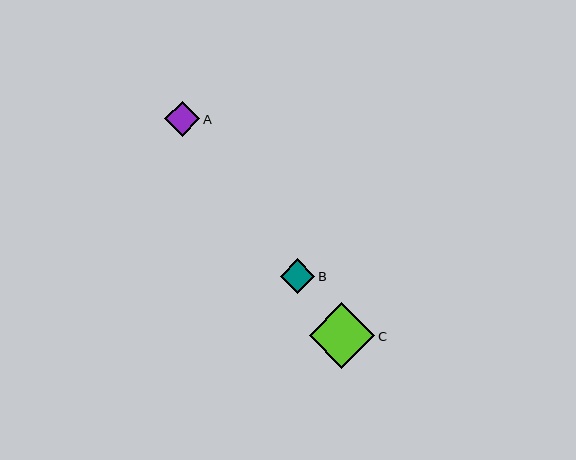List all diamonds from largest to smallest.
From largest to smallest: C, A, B.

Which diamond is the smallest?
Diamond B is the smallest with a size of approximately 35 pixels.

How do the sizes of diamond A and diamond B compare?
Diamond A and diamond B are approximately the same size.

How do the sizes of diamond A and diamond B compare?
Diamond A and diamond B are approximately the same size.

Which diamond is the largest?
Diamond C is the largest with a size of approximately 65 pixels.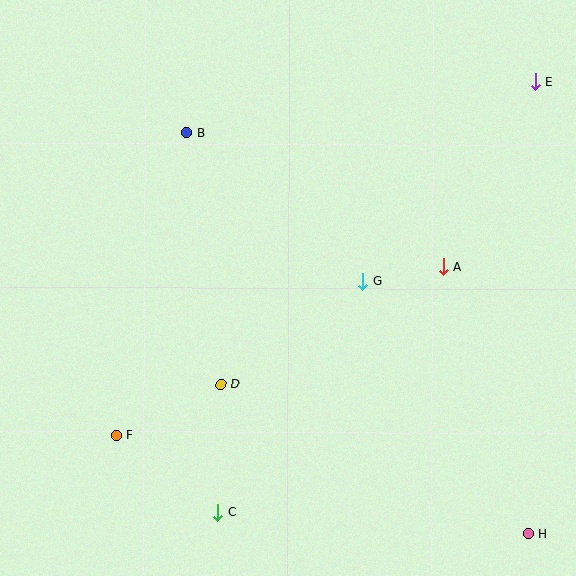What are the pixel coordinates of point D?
Point D is at (221, 384).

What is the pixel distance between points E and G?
The distance between E and G is 264 pixels.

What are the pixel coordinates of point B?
Point B is at (187, 133).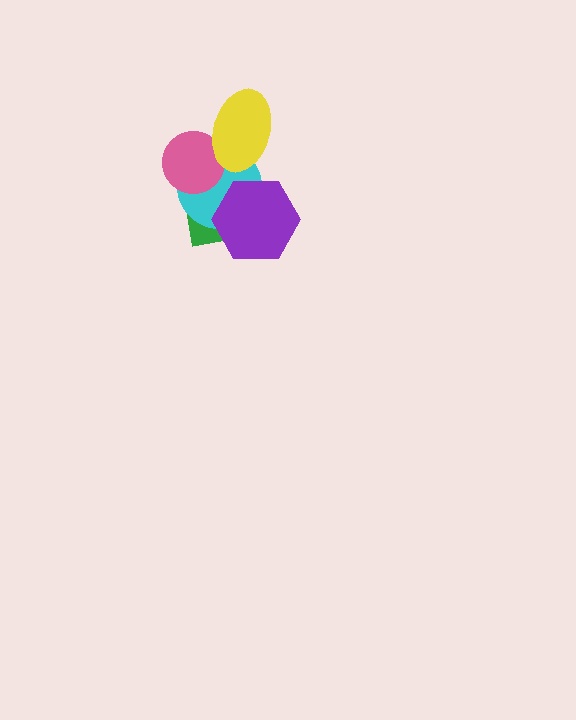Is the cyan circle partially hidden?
Yes, it is partially covered by another shape.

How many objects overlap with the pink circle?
3 objects overlap with the pink circle.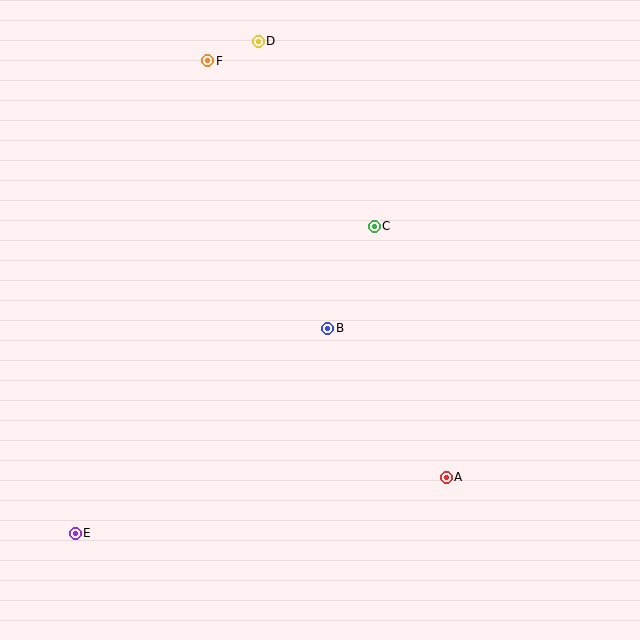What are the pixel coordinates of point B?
Point B is at (328, 328).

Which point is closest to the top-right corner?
Point C is closest to the top-right corner.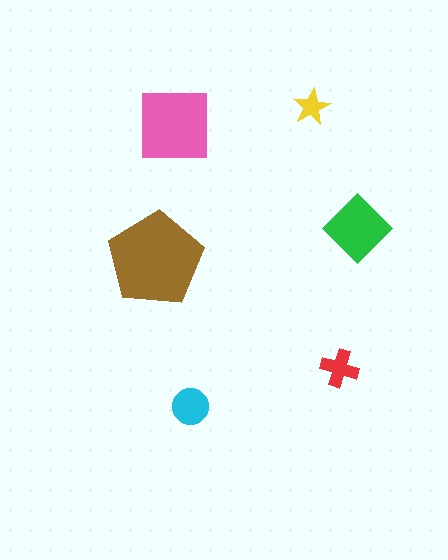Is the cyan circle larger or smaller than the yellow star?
Larger.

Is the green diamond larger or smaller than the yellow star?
Larger.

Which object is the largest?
The brown pentagon.